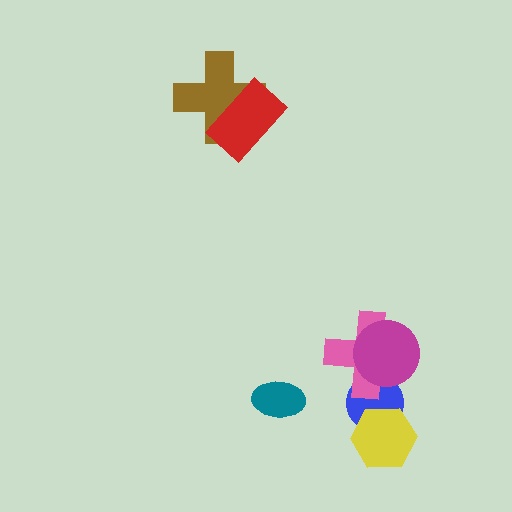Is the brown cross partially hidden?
Yes, it is partially covered by another shape.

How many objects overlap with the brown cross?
1 object overlaps with the brown cross.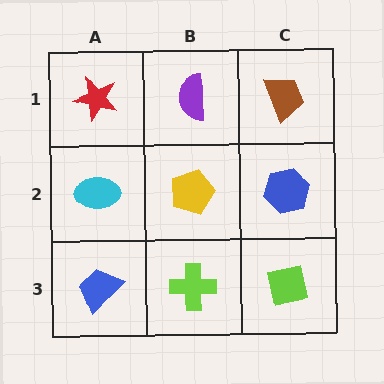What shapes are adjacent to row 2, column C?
A brown trapezoid (row 1, column C), a lime square (row 3, column C), a yellow pentagon (row 2, column B).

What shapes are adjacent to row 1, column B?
A yellow pentagon (row 2, column B), a red star (row 1, column A), a brown trapezoid (row 1, column C).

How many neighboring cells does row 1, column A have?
2.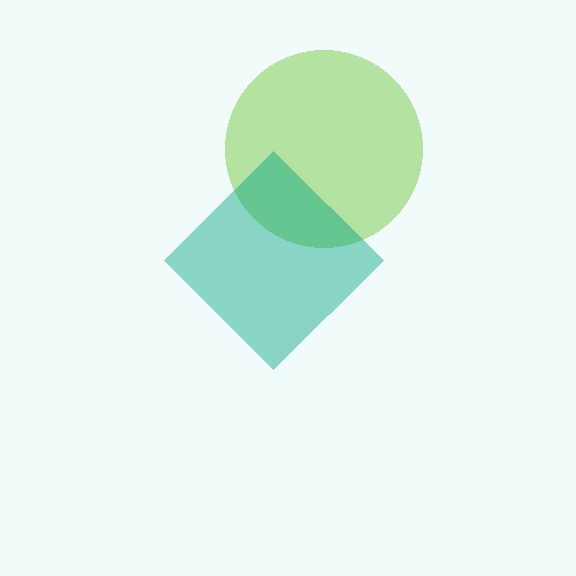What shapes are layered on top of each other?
The layered shapes are: a lime circle, a teal diamond.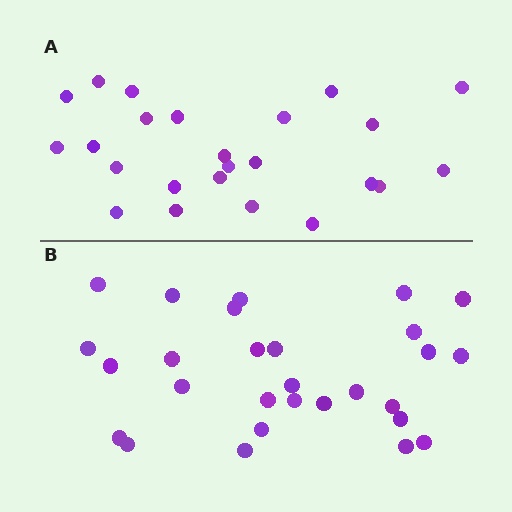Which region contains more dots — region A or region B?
Region B (the bottom region) has more dots.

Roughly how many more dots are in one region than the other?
Region B has about 4 more dots than region A.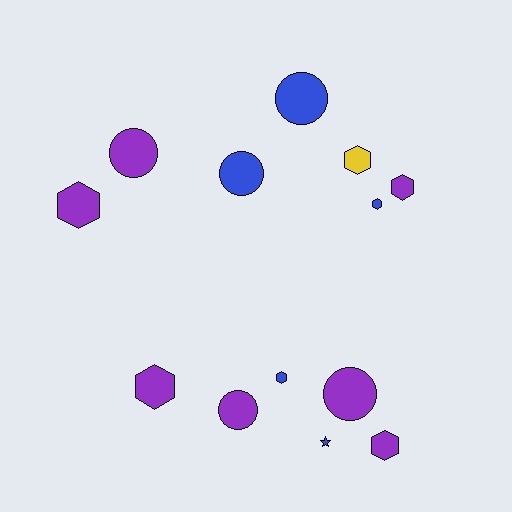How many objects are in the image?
There are 13 objects.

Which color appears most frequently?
Purple, with 7 objects.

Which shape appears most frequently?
Hexagon, with 7 objects.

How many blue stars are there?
There is 1 blue star.